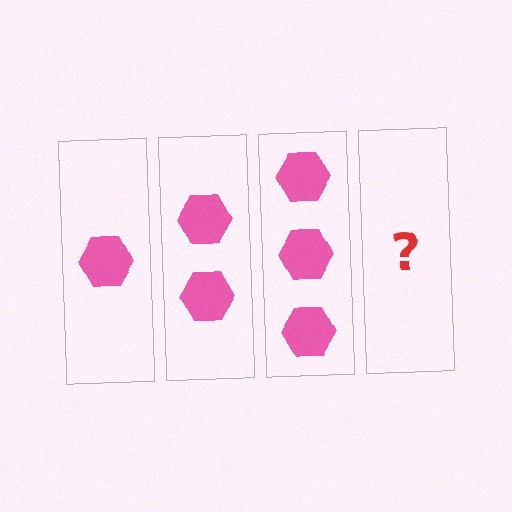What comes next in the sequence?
The next element should be 4 hexagons.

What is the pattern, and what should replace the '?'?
The pattern is that each step adds one more hexagon. The '?' should be 4 hexagons.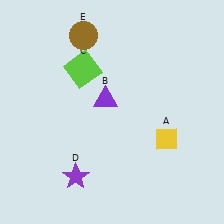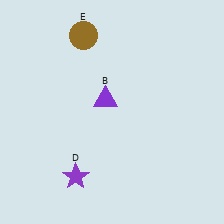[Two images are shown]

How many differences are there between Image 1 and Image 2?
There are 2 differences between the two images.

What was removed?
The yellow diamond (A), the lime square (C) were removed in Image 2.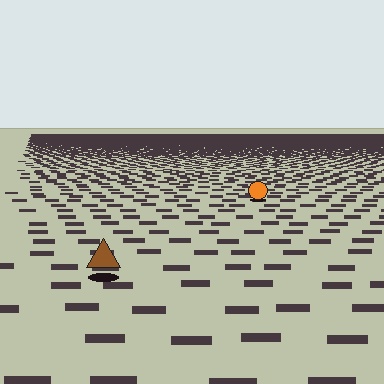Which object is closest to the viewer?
The brown triangle is closest. The texture marks near it are larger and more spread out.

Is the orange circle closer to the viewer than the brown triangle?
No. The brown triangle is closer — you can tell from the texture gradient: the ground texture is coarser near it.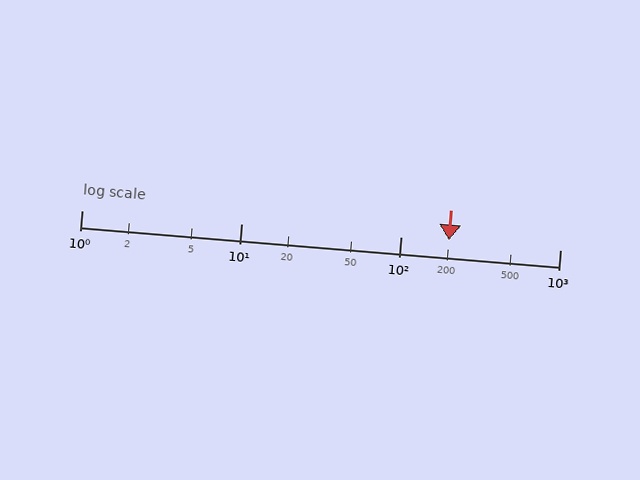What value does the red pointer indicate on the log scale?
The pointer indicates approximately 200.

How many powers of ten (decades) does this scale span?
The scale spans 3 decades, from 1 to 1000.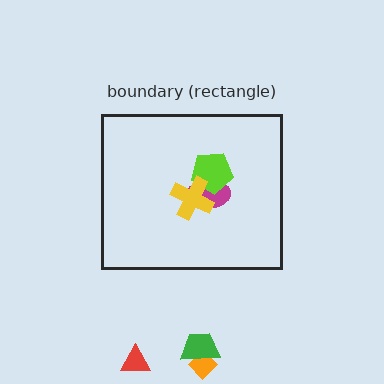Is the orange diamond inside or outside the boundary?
Outside.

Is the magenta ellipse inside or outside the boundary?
Inside.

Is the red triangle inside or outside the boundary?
Outside.